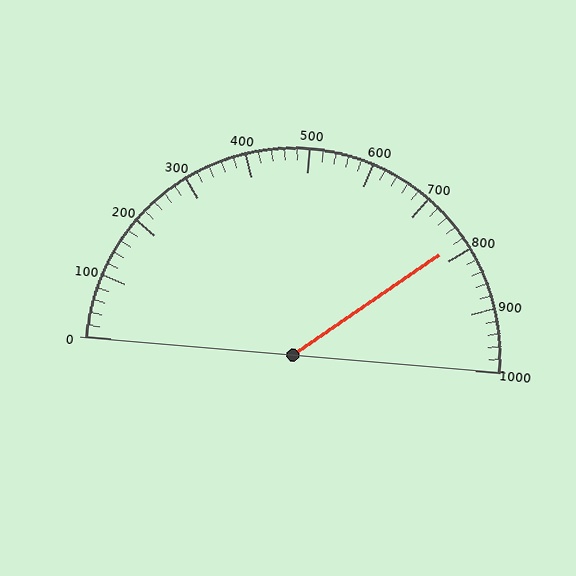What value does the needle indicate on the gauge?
The needle indicates approximately 780.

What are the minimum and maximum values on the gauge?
The gauge ranges from 0 to 1000.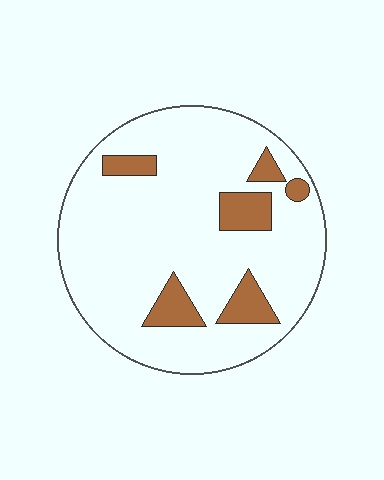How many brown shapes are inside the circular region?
6.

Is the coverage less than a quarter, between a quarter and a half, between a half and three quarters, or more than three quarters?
Less than a quarter.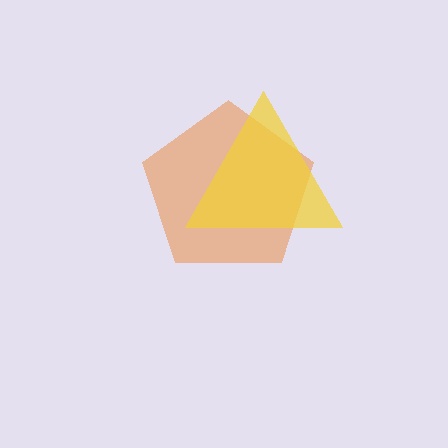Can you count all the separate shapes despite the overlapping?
Yes, there are 2 separate shapes.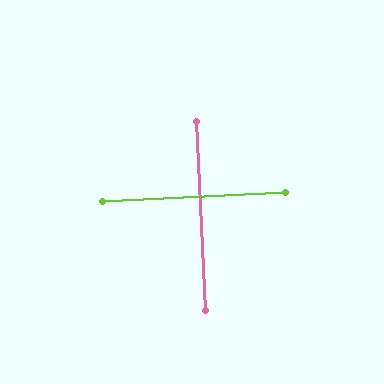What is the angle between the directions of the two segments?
Approximately 90 degrees.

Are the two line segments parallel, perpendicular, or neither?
Perpendicular — they meet at approximately 90°.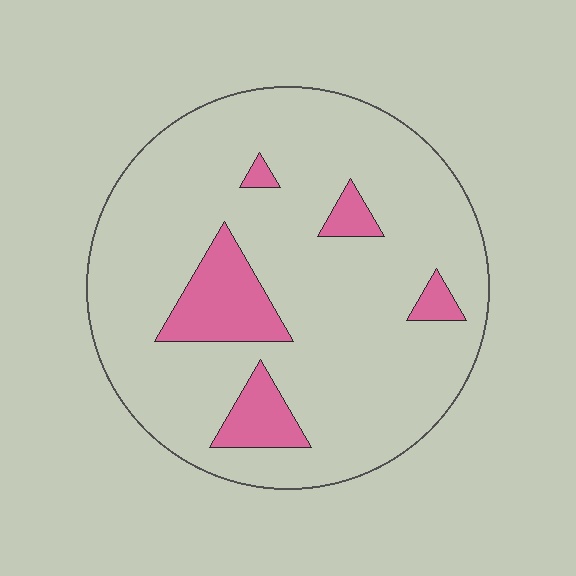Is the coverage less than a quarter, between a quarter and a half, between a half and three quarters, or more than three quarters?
Less than a quarter.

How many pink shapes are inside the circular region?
5.